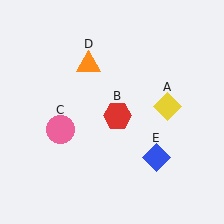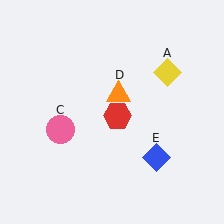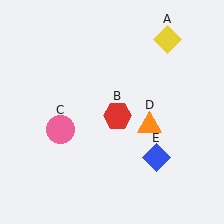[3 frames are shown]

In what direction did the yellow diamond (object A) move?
The yellow diamond (object A) moved up.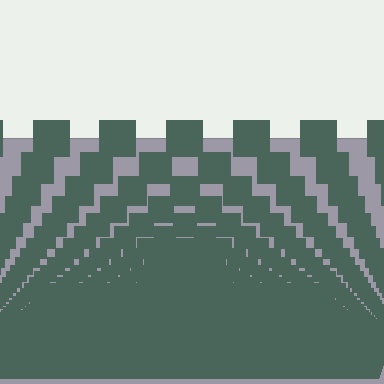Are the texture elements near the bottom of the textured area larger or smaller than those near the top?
Smaller. The gradient is inverted — elements near the bottom are smaller and denser.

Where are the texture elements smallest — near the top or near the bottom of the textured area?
Near the bottom.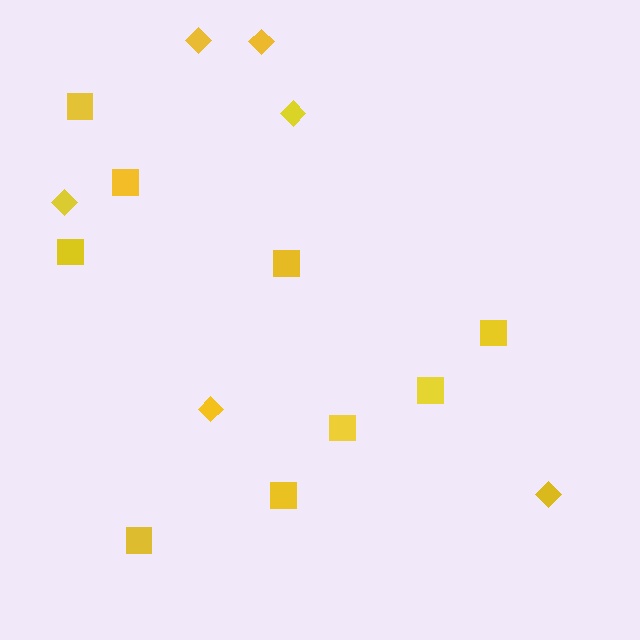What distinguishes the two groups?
There are 2 groups: one group of diamonds (6) and one group of squares (9).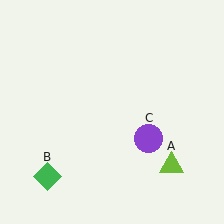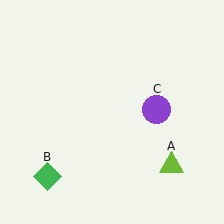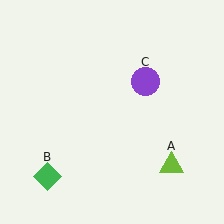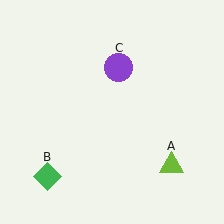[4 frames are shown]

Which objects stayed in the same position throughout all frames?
Lime triangle (object A) and green diamond (object B) remained stationary.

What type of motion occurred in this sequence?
The purple circle (object C) rotated counterclockwise around the center of the scene.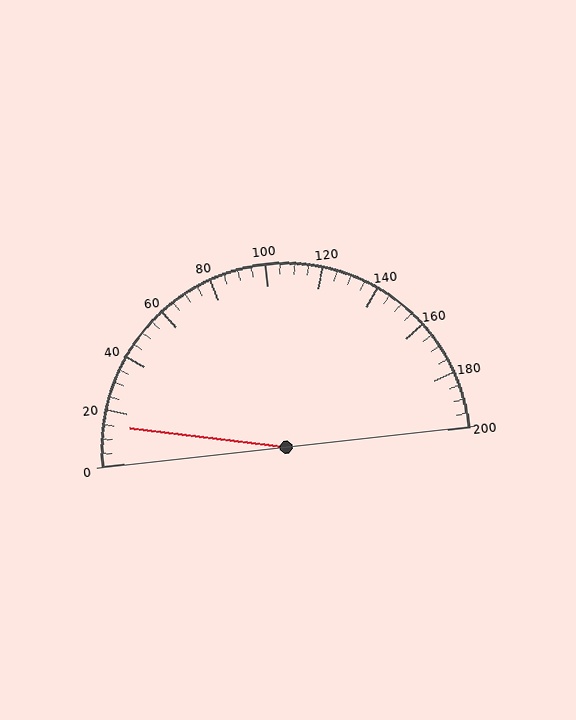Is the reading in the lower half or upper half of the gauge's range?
The reading is in the lower half of the range (0 to 200).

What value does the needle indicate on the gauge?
The needle indicates approximately 15.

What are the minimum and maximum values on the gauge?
The gauge ranges from 0 to 200.